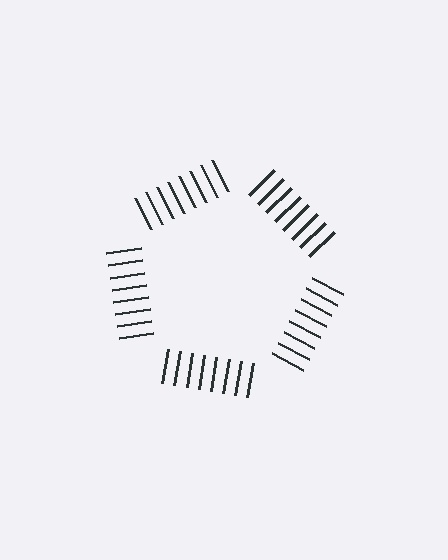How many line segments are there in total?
40 — 8 along each of the 5 edges.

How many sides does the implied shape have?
5 sides — the line-ends trace a pentagon.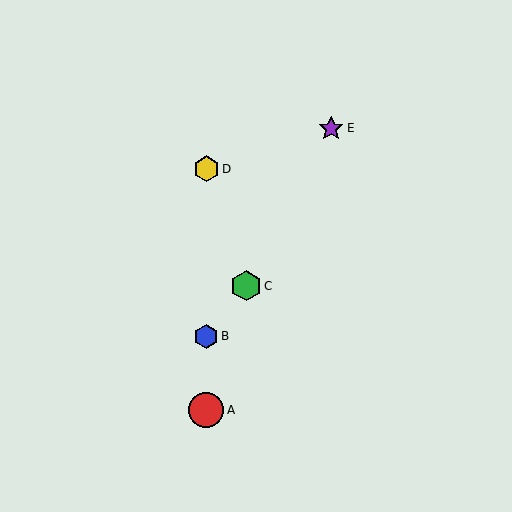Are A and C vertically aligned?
No, A is at x≈206 and C is at x≈246.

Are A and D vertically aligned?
Yes, both are at x≈206.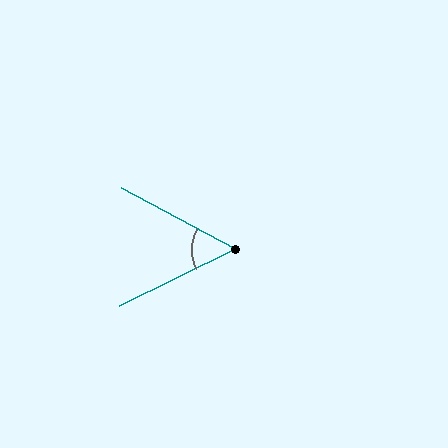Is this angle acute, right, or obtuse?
It is acute.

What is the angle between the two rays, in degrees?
Approximately 54 degrees.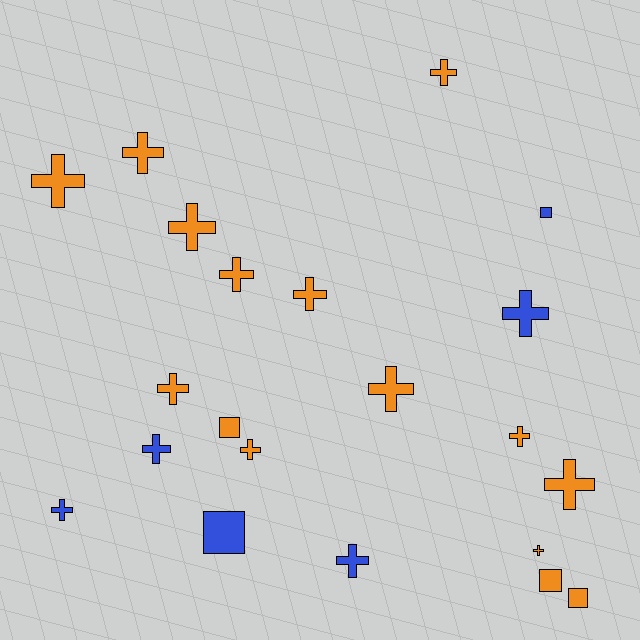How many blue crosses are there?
There are 4 blue crosses.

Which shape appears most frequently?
Cross, with 16 objects.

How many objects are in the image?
There are 21 objects.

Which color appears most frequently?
Orange, with 15 objects.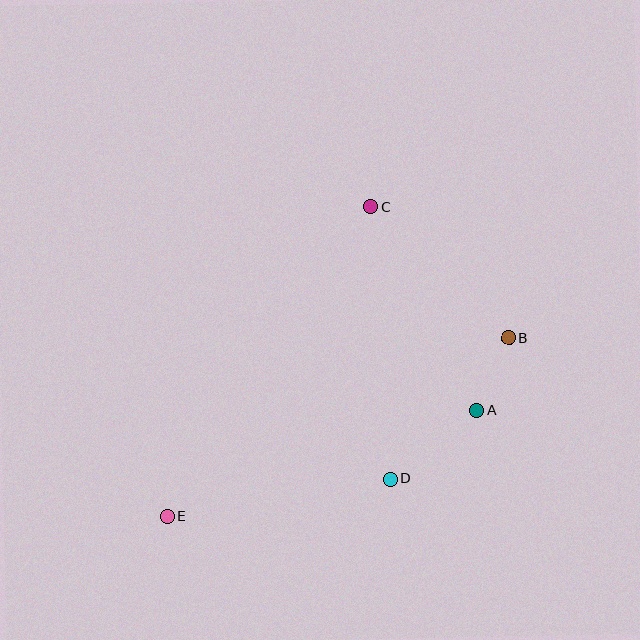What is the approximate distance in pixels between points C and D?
The distance between C and D is approximately 273 pixels.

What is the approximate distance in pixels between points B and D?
The distance between B and D is approximately 184 pixels.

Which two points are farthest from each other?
Points B and E are farthest from each other.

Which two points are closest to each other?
Points A and B are closest to each other.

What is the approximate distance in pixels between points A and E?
The distance between A and E is approximately 327 pixels.